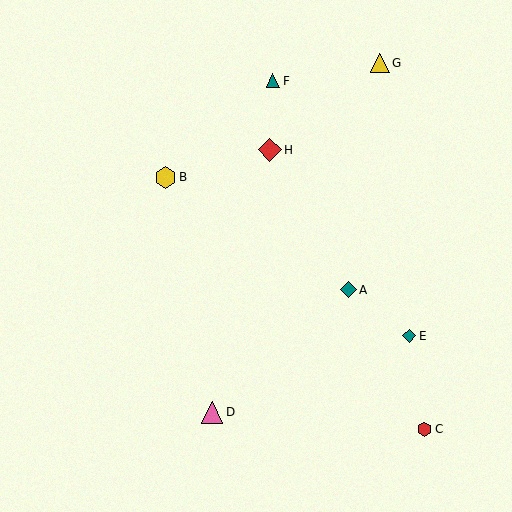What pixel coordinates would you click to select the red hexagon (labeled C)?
Click at (425, 429) to select the red hexagon C.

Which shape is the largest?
The red diamond (labeled H) is the largest.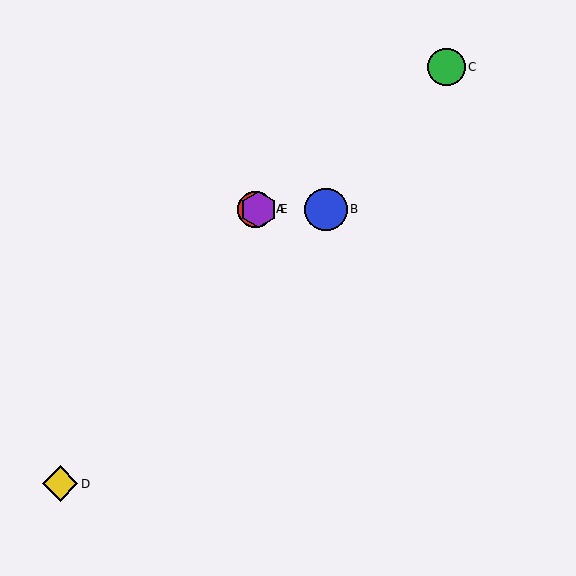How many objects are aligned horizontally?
3 objects (A, B, E) are aligned horizontally.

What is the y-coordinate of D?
Object D is at y≈484.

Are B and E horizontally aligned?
Yes, both are at y≈209.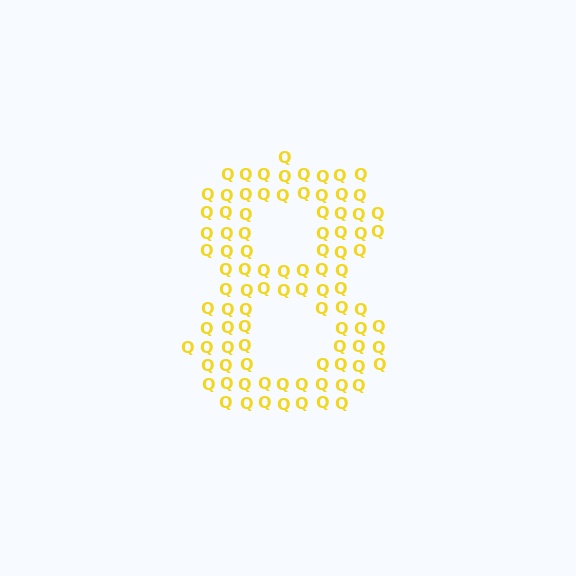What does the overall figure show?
The overall figure shows the digit 8.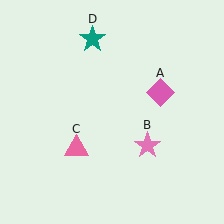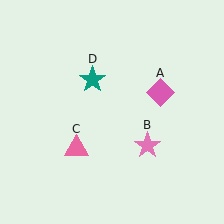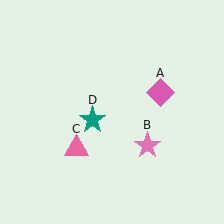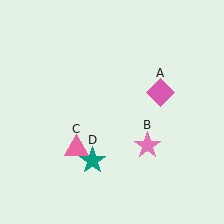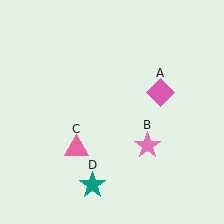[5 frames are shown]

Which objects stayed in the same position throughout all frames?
Pink diamond (object A) and pink star (object B) and pink triangle (object C) remained stationary.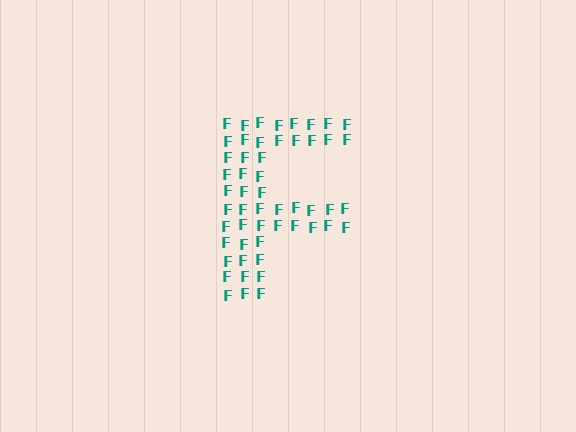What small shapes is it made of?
It is made of small letter F's.